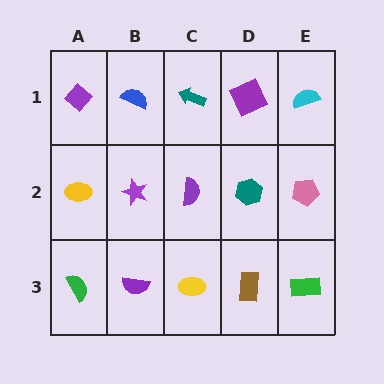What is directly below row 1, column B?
A purple star.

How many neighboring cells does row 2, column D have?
4.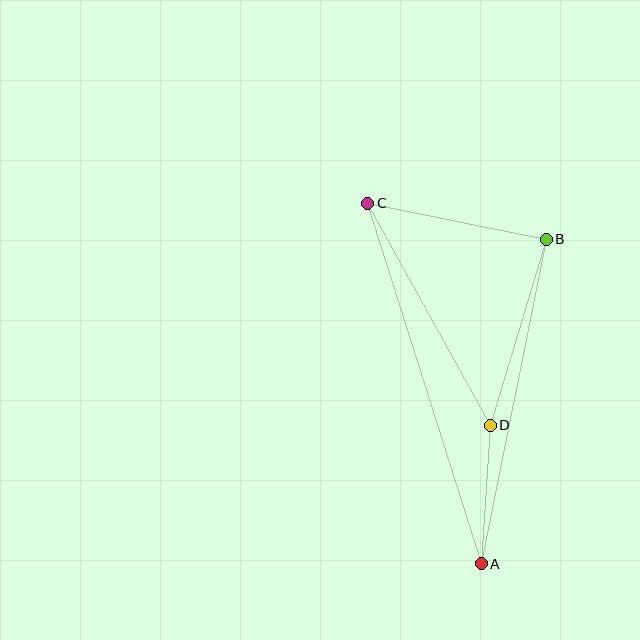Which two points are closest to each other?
Points A and D are closest to each other.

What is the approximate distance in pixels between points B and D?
The distance between B and D is approximately 195 pixels.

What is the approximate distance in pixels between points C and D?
The distance between C and D is approximately 254 pixels.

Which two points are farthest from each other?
Points A and C are farthest from each other.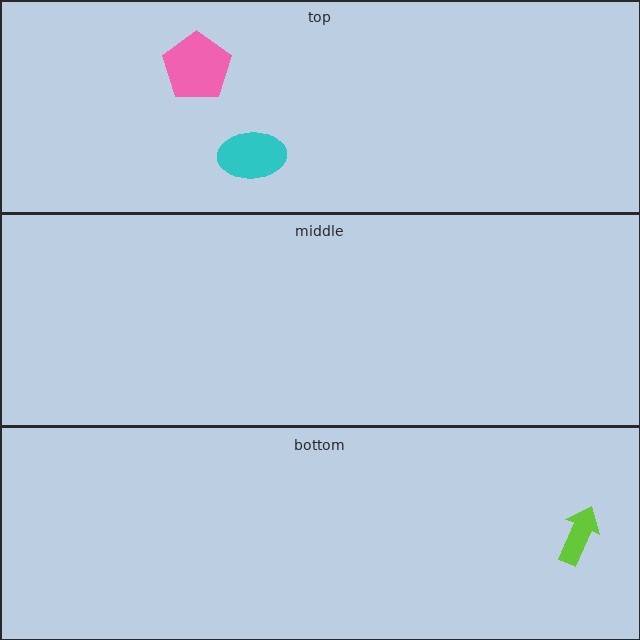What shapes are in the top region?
The pink pentagon, the cyan ellipse.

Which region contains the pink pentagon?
The top region.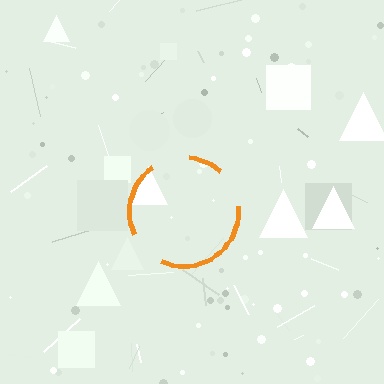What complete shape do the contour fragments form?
The contour fragments form a circle.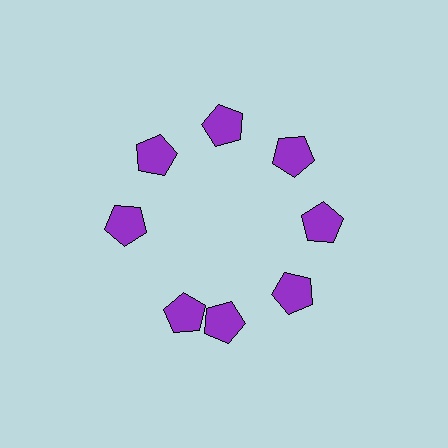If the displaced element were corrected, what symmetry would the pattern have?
It would have 8-fold rotational symmetry — the pattern would map onto itself every 45 degrees.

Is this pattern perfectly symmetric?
No. The 8 purple pentagons are arranged in a ring, but one element near the 8 o'clock position is rotated out of alignment along the ring, breaking the 8-fold rotational symmetry.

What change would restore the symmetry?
The symmetry would be restored by rotating it back into even spacing with its neighbors so that all 8 pentagons sit at equal angles and equal distance from the center.